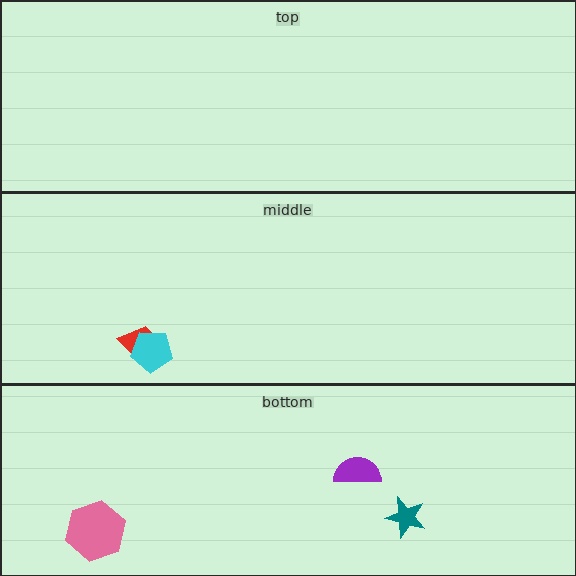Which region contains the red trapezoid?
The middle region.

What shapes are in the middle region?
The red trapezoid, the cyan pentagon.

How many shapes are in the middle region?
2.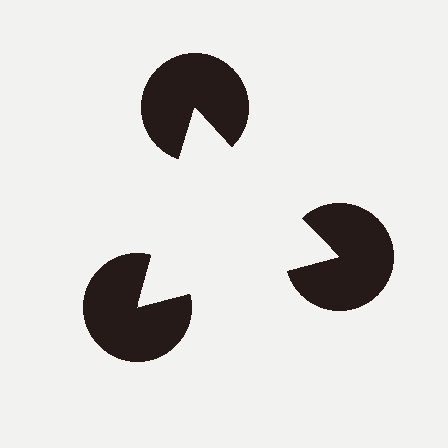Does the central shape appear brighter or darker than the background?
It typically appears slightly brighter than the background, even though no actual brightness change is drawn.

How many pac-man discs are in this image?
There are 3 — one at each vertex of the illusory triangle.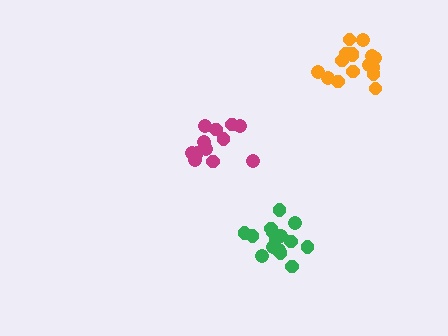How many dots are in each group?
Group 1: 17 dots, Group 2: 12 dots, Group 3: 16 dots (45 total).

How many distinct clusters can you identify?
There are 3 distinct clusters.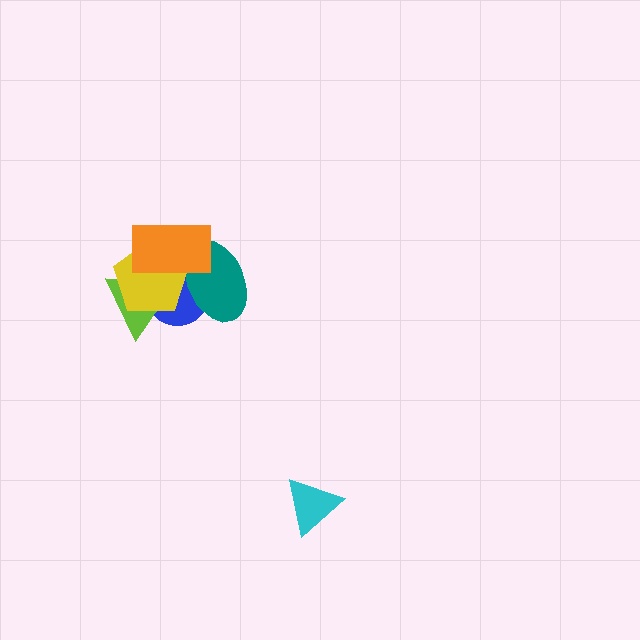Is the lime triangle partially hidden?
Yes, it is partially covered by another shape.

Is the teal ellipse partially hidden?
Yes, it is partially covered by another shape.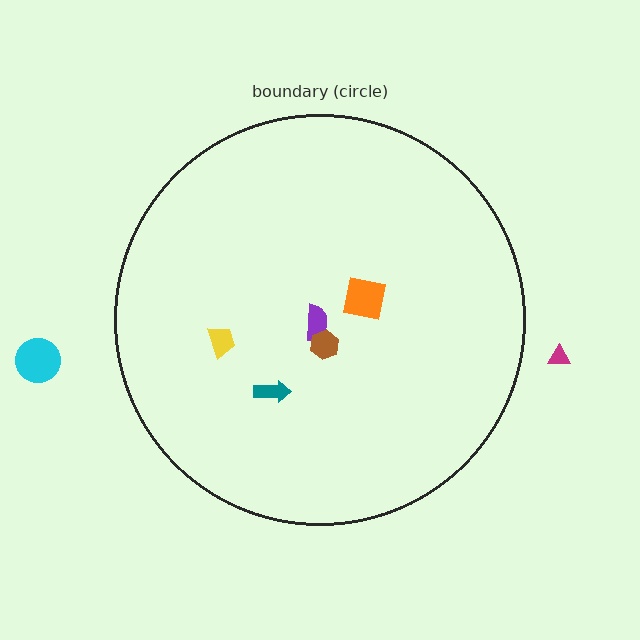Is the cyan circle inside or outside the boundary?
Outside.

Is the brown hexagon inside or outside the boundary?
Inside.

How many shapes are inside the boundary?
5 inside, 2 outside.